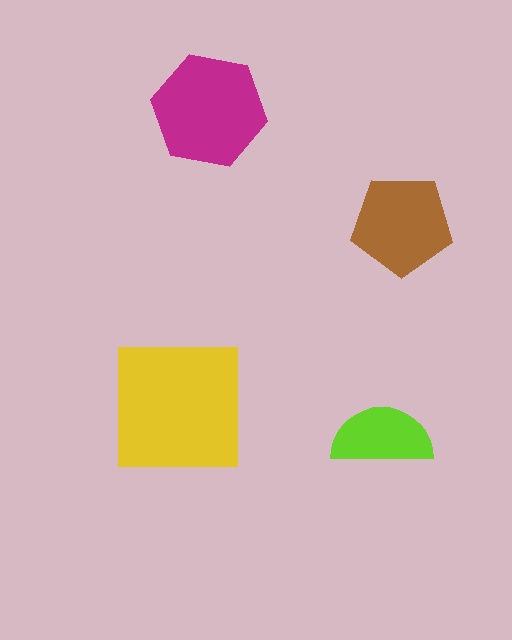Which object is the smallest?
The lime semicircle.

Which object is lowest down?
The lime semicircle is bottommost.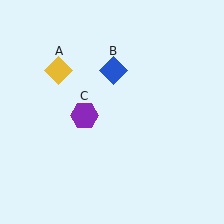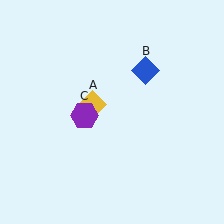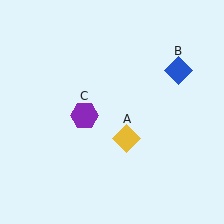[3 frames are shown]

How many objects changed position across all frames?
2 objects changed position: yellow diamond (object A), blue diamond (object B).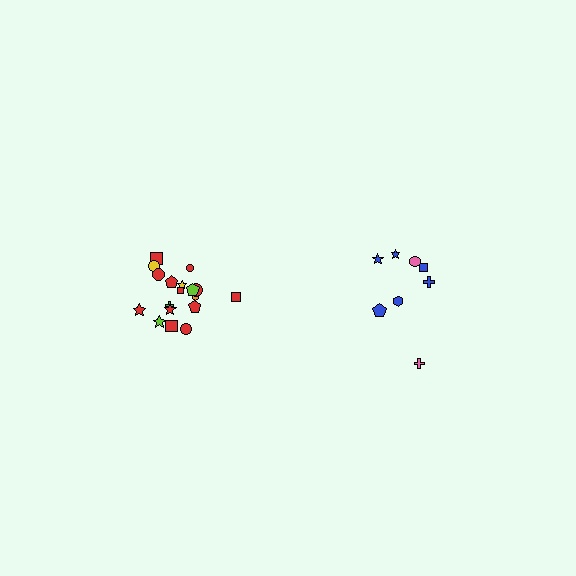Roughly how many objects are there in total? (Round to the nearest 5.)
Roughly 25 objects in total.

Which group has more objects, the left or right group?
The left group.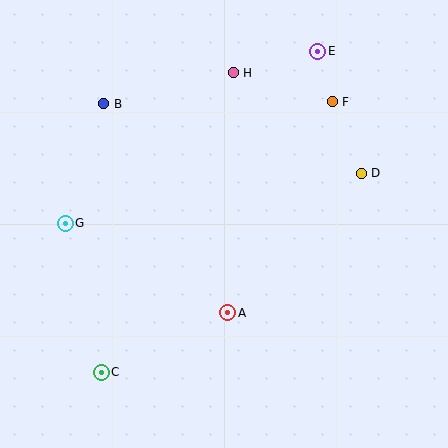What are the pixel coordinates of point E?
Point E is at (318, 51).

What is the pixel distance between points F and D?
The distance between F and D is 77 pixels.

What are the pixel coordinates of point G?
Point G is at (65, 223).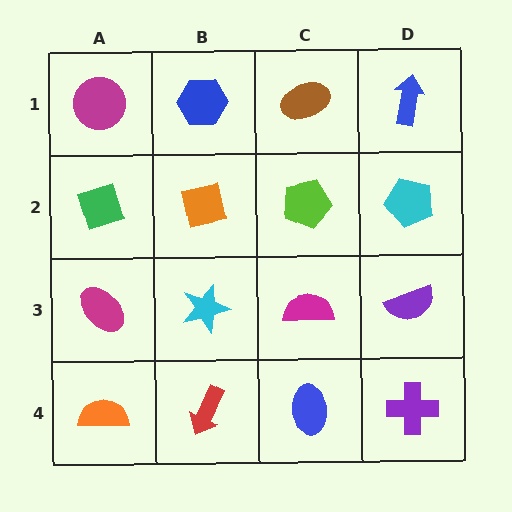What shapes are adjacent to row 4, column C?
A magenta semicircle (row 3, column C), a red arrow (row 4, column B), a purple cross (row 4, column D).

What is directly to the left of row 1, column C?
A blue hexagon.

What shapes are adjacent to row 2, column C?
A brown ellipse (row 1, column C), a magenta semicircle (row 3, column C), an orange square (row 2, column B), a cyan pentagon (row 2, column D).